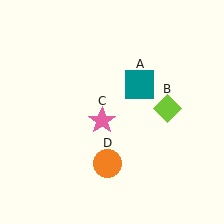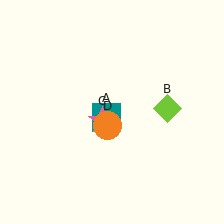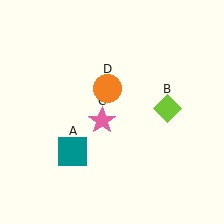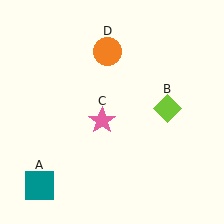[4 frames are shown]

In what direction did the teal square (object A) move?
The teal square (object A) moved down and to the left.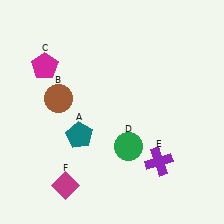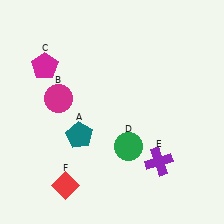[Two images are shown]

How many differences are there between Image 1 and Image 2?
There are 2 differences between the two images.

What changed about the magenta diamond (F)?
In Image 1, F is magenta. In Image 2, it changed to red.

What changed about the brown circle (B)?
In Image 1, B is brown. In Image 2, it changed to magenta.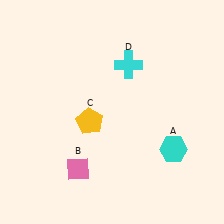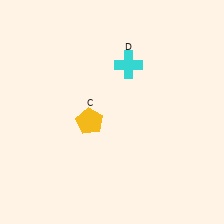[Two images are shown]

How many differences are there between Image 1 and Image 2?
There are 2 differences between the two images.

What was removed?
The pink diamond (B), the cyan hexagon (A) were removed in Image 2.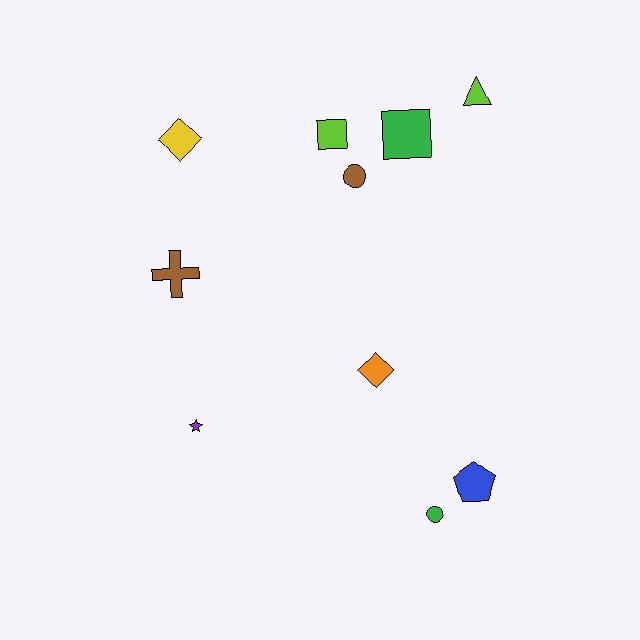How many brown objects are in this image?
There are 2 brown objects.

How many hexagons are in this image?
There are no hexagons.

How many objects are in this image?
There are 10 objects.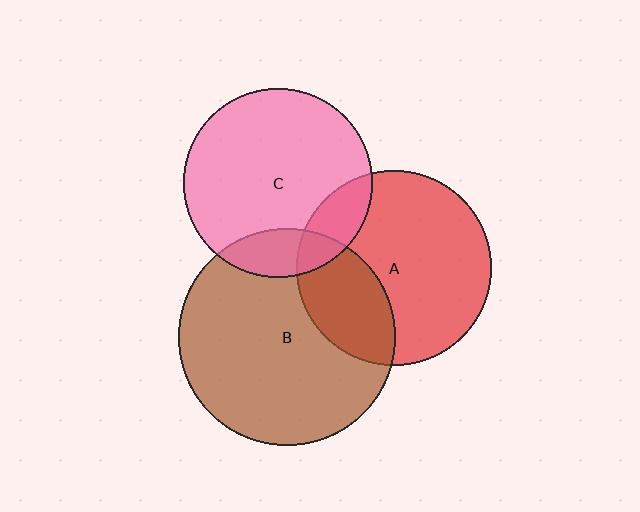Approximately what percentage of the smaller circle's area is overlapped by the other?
Approximately 30%.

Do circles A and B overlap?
Yes.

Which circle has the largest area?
Circle B (brown).